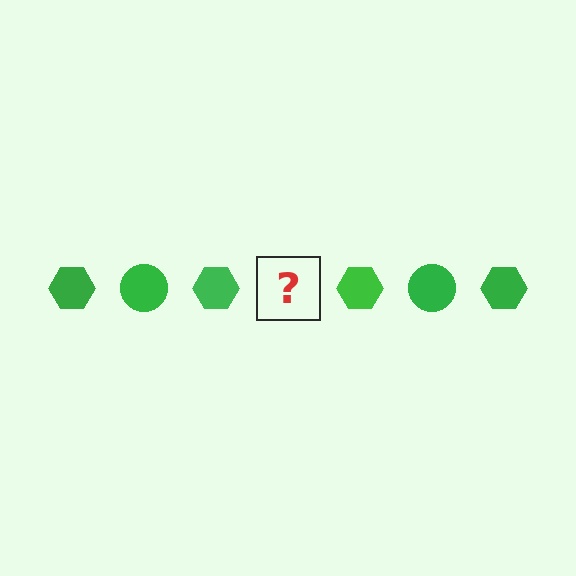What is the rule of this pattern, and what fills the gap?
The rule is that the pattern cycles through hexagon, circle shapes in green. The gap should be filled with a green circle.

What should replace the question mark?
The question mark should be replaced with a green circle.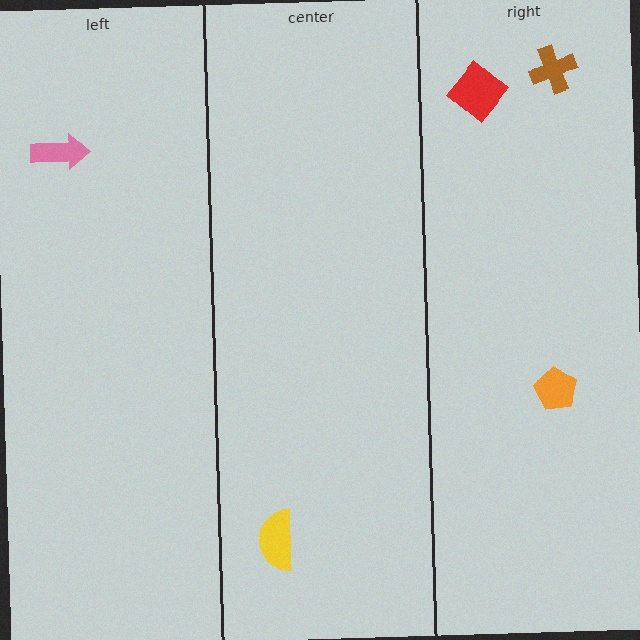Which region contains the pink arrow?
The left region.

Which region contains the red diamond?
The right region.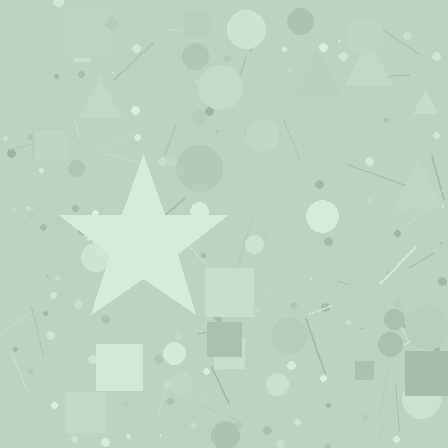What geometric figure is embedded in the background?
A star is embedded in the background.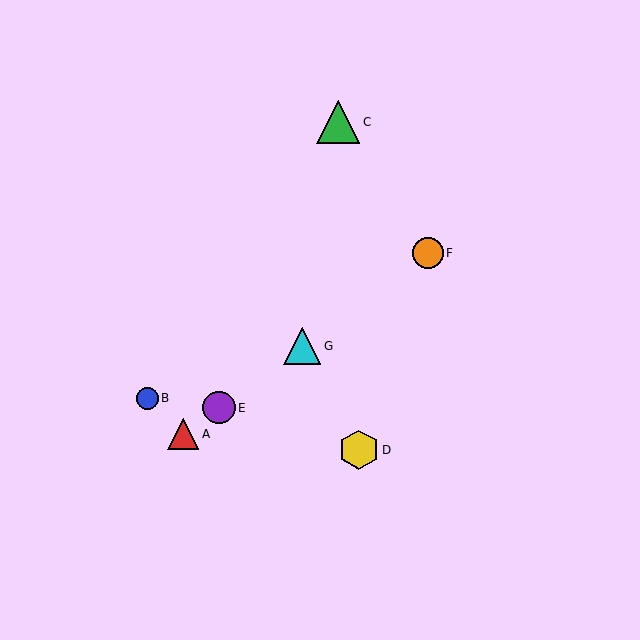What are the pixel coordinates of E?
Object E is at (219, 408).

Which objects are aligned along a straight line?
Objects A, E, F, G are aligned along a straight line.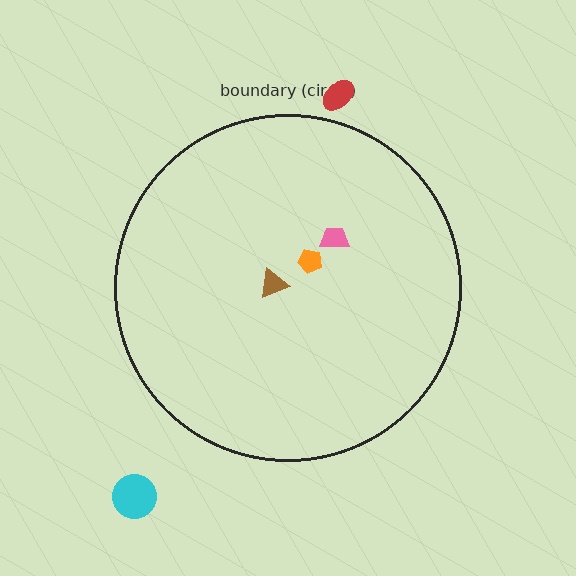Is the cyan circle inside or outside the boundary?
Outside.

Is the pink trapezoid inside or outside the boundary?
Inside.